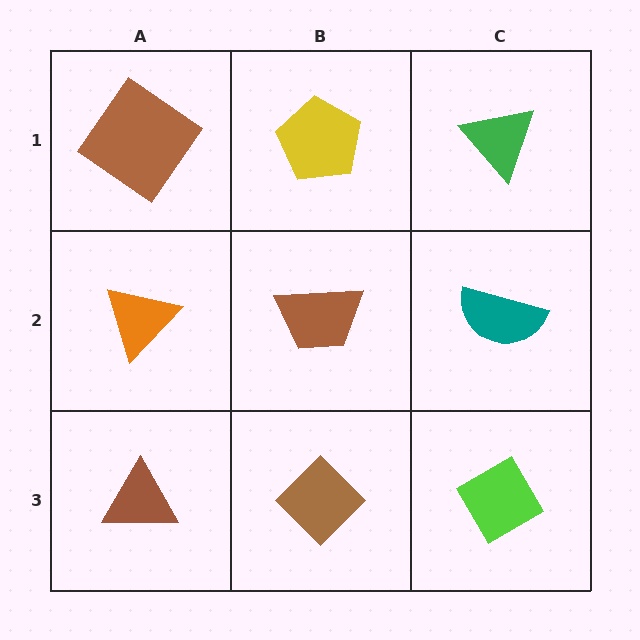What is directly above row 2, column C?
A green triangle.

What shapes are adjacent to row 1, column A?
An orange triangle (row 2, column A), a yellow pentagon (row 1, column B).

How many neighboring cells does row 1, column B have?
3.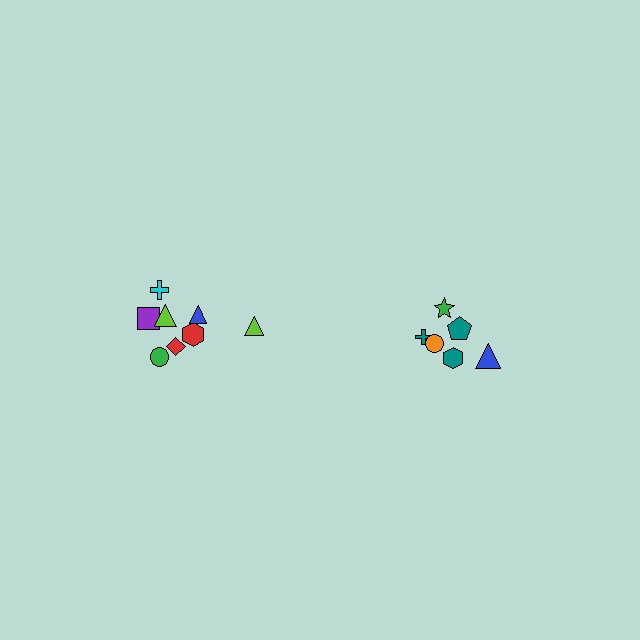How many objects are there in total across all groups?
There are 14 objects.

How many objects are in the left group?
There are 8 objects.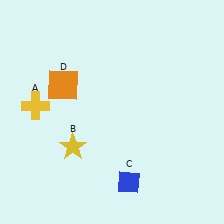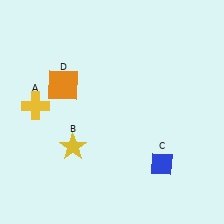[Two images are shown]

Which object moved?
The blue diamond (C) moved right.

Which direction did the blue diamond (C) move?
The blue diamond (C) moved right.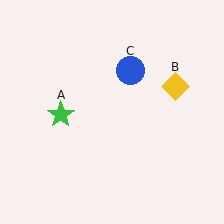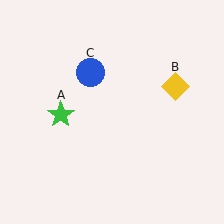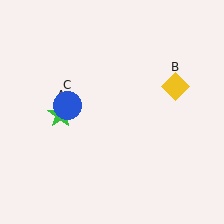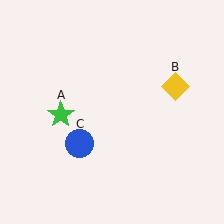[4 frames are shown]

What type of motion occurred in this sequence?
The blue circle (object C) rotated counterclockwise around the center of the scene.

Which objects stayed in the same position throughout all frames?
Green star (object A) and yellow diamond (object B) remained stationary.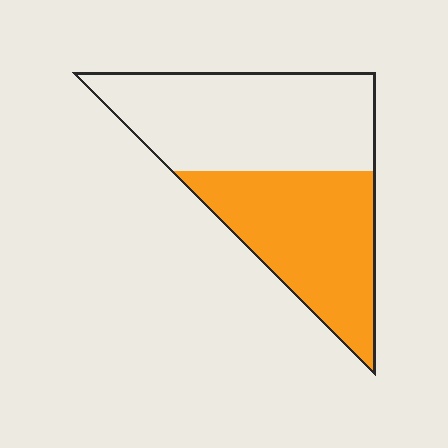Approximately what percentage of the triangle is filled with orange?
Approximately 45%.